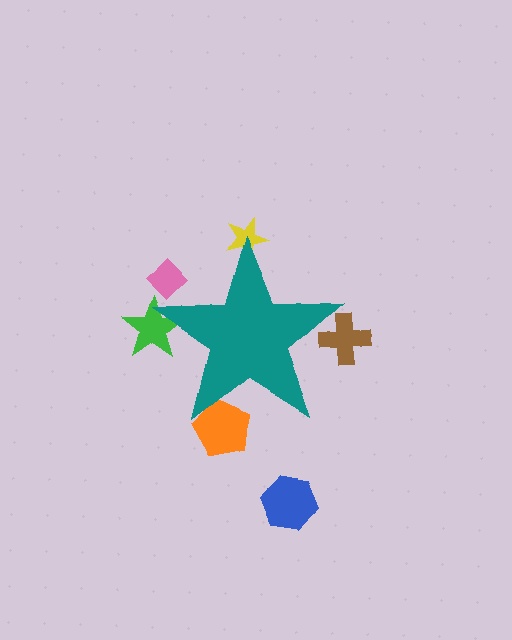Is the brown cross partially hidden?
Yes, the brown cross is partially hidden behind the teal star.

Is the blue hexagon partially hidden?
No, the blue hexagon is fully visible.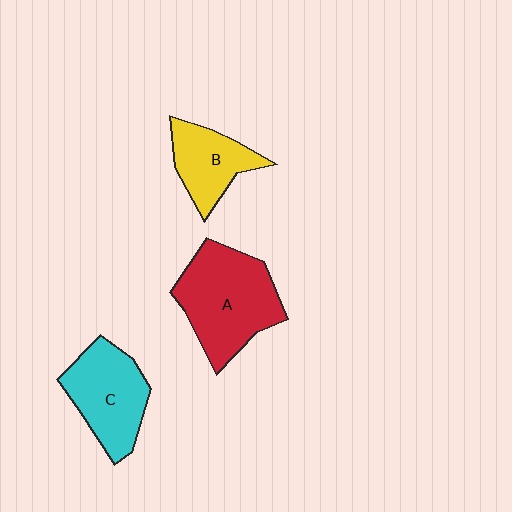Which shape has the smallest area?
Shape B (yellow).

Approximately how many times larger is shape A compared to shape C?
Approximately 1.3 times.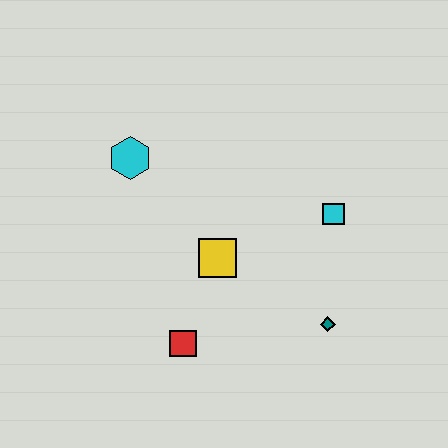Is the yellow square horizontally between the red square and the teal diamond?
Yes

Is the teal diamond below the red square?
No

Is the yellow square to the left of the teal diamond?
Yes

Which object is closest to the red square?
The yellow square is closest to the red square.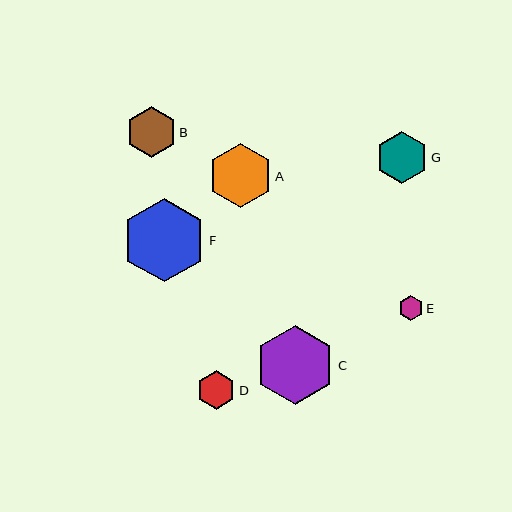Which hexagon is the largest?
Hexagon F is the largest with a size of approximately 84 pixels.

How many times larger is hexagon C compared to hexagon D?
Hexagon C is approximately 2.0 times the size of hexagon D.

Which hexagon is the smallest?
Hexagon E is the smallest with a size of approximately 25 pixels.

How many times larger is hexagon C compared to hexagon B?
Hexagon C is approximately 1.6 times the size of hexagon B.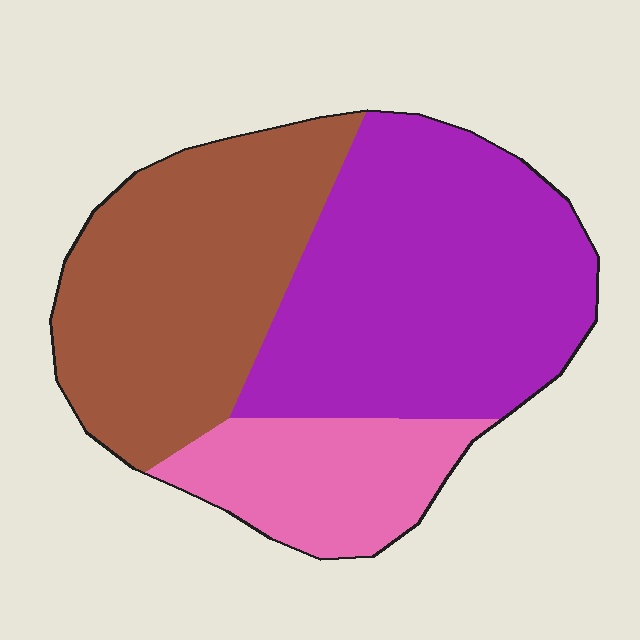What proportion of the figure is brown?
Brown covers roughly 35% of the figure.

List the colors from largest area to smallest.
From largest to smallest: purple, brown, pink.